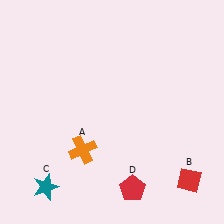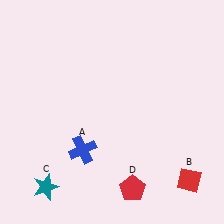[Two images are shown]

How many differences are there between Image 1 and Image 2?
There is 1 difference between the two images.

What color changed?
The cross (A) changed from orange in Image 1 to blue in Image 2.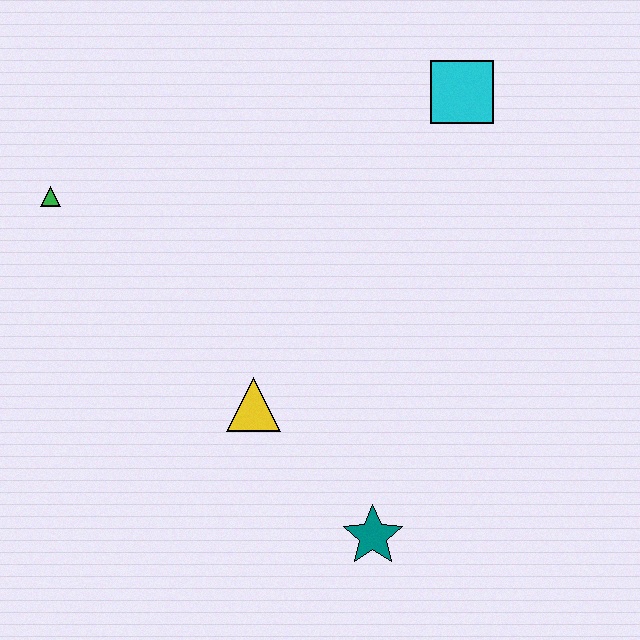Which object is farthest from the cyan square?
The teal star is farthest from the cyan square.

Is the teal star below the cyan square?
Yes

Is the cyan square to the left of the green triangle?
No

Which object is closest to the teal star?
The yellow triangle is closest to the teal star.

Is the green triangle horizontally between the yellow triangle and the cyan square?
No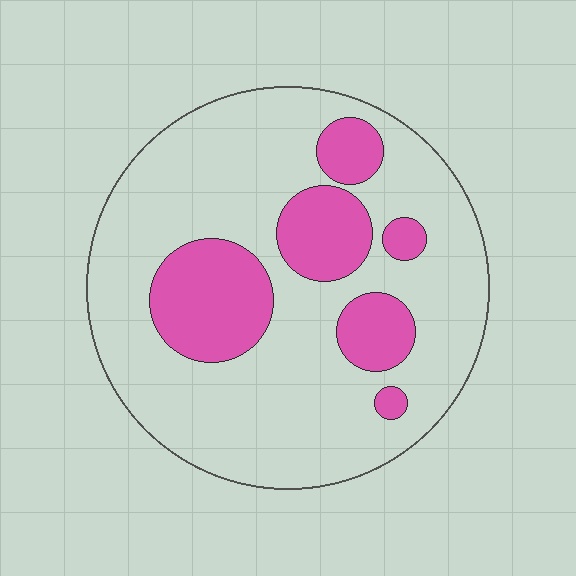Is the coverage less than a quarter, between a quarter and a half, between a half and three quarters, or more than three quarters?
Less than a quarter.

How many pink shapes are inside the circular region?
6.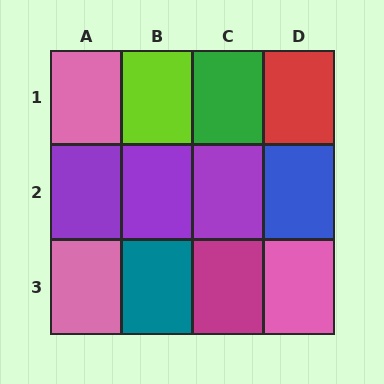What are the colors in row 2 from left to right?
Purple, purple, purple, blue.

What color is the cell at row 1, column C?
Green.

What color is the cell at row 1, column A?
Pink.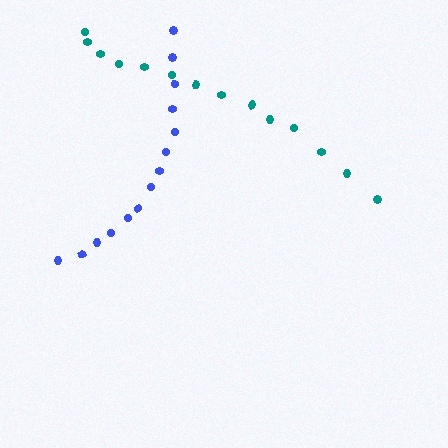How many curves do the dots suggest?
There are 2 distinct paths.